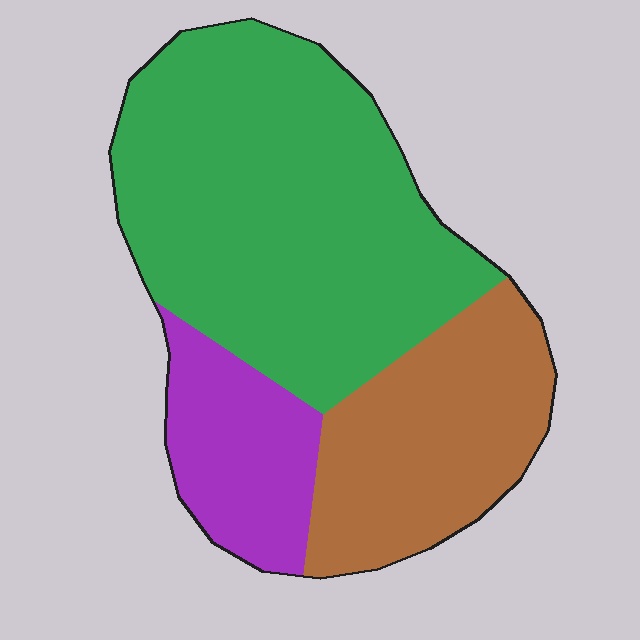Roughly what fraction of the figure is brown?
Brown takes up about one quarter (1/4) of the figure.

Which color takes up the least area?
Purple, at roughly 15%.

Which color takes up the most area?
Green, at roughly 55%.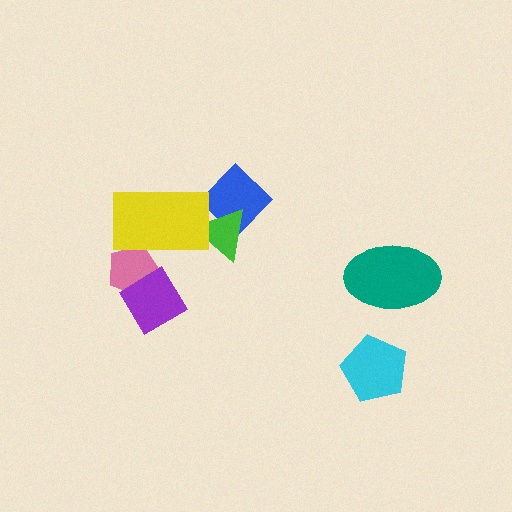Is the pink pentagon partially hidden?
Yes, it is partially covered by another shape.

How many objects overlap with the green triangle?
2 objects overlap with the green triangle.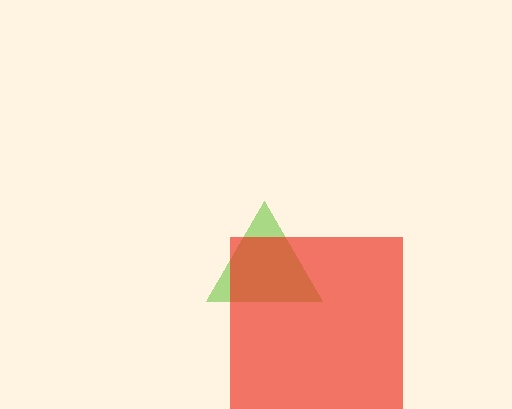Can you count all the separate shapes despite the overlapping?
Yes, there are 2 separate shapes.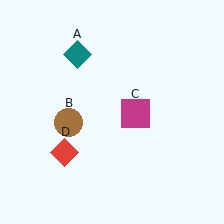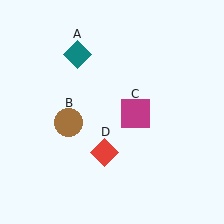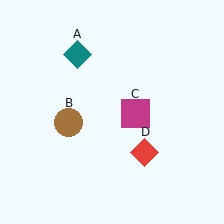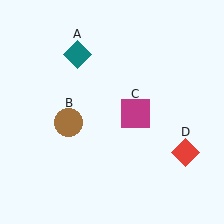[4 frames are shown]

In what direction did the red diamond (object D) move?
The red diamond (object D) moved right.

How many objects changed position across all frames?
1 object changed position: red diamond (object D).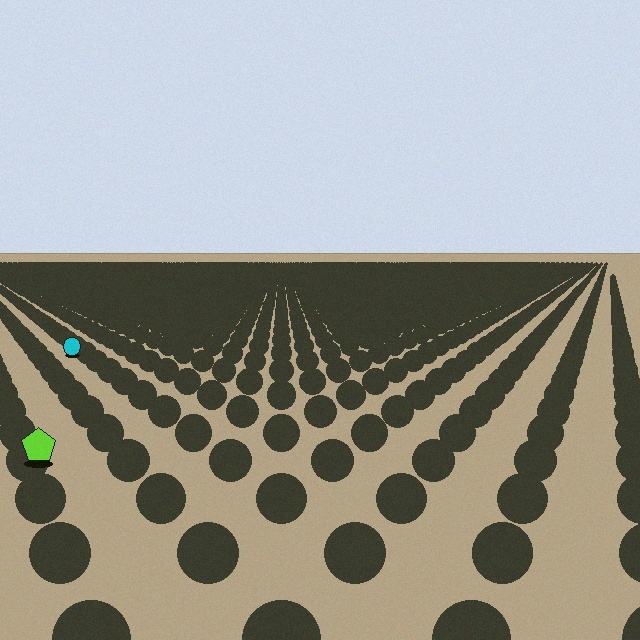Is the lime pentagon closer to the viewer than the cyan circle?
Yes. The lime pentagon is closer — you can tell from the texture gradient: the ground texture is coarser near it.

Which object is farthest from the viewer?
The cyan circle is farthest from the viewer. It appears smaller and the ground texture around it is denser.